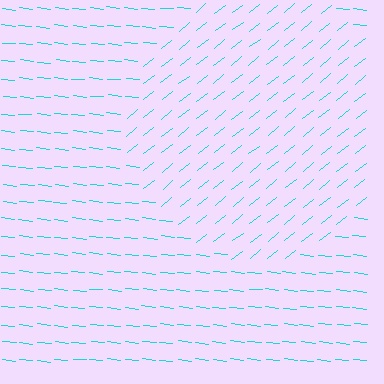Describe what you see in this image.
The image is filled with small cyan line segments. A circle region in the image has lines oriented differently from the surrounding lines, creating a visible texture boundary.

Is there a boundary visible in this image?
Yes, there is a texture boundary formed by a change in line orientation.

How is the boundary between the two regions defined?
The boundary is defined purely by a change in line orientation (approximately 45 degrees difference). All lines are the same color and thickness.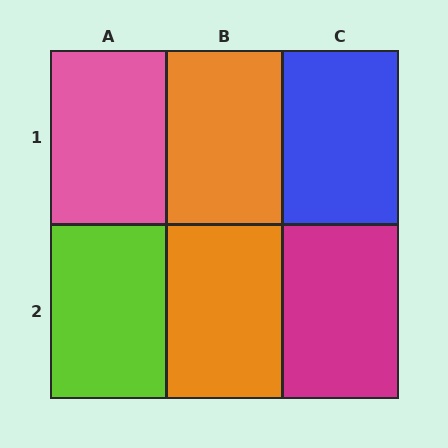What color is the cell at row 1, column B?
Orange.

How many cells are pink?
1 cell is pink.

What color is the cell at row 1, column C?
Blue.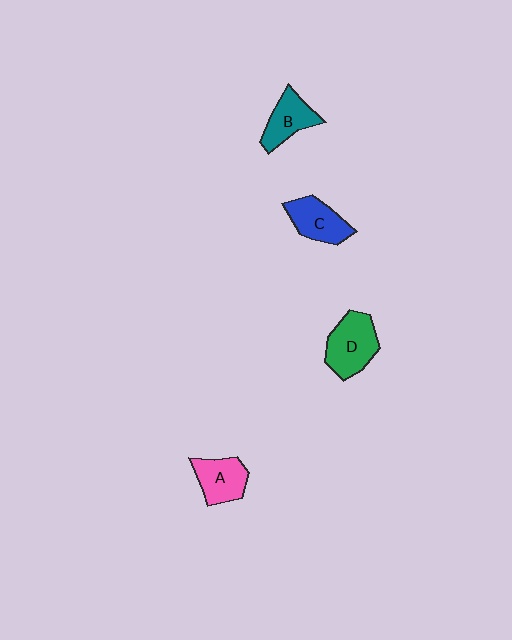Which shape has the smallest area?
Shape B (teal).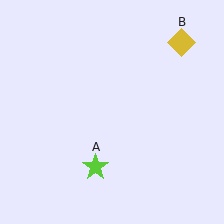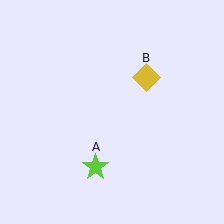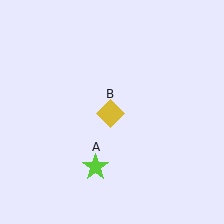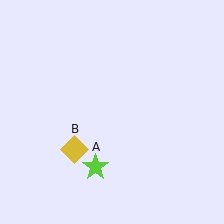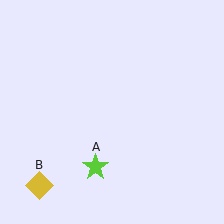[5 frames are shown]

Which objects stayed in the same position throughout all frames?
Lime star (object A) remained stationary.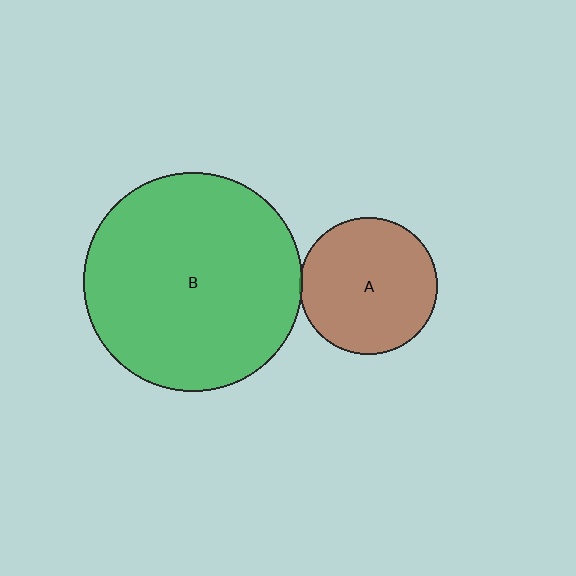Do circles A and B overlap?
Yes.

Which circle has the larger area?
Circle B (green).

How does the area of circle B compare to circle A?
Approximately 2.6 times.